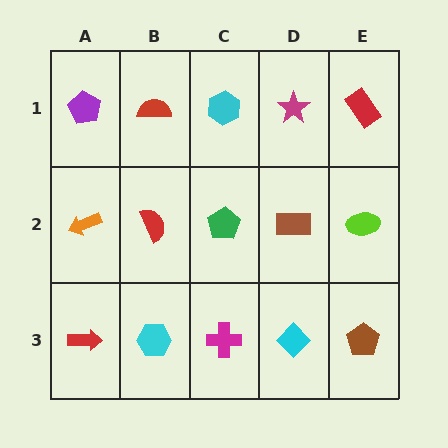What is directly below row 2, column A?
A red arrow.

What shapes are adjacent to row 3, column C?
A green pentagon (row 2, column C), a cyan hexagon (row 3, column B), a cyan diamond (row 3, column D).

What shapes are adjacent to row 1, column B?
A red semicircle (row 2, column B), a purple pentagon (row 1, column A), a cyan hexagon (row 1, column C).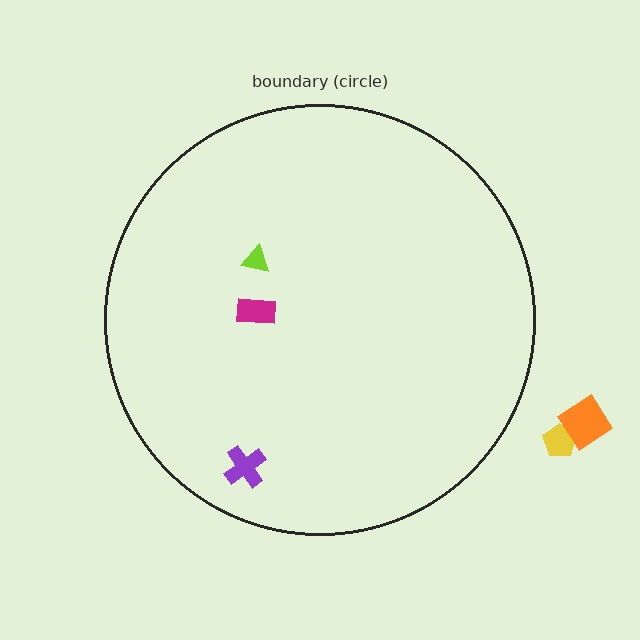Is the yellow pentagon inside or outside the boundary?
Outside.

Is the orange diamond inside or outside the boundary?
Outside.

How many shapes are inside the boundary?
3 inside, 2 outside.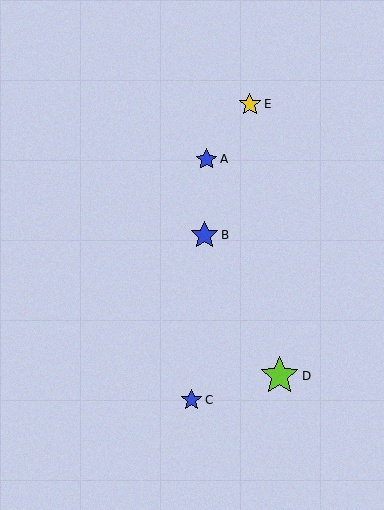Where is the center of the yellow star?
The center of the yellow star is at (250, 104).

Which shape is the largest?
The lime star (labeled D) is the largest.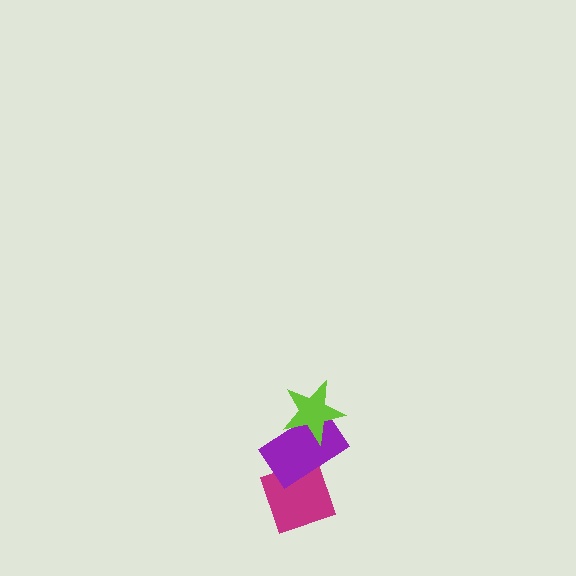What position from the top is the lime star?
The lime star is 1st from the top.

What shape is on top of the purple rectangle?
The lime star is on top of the purple rectangle.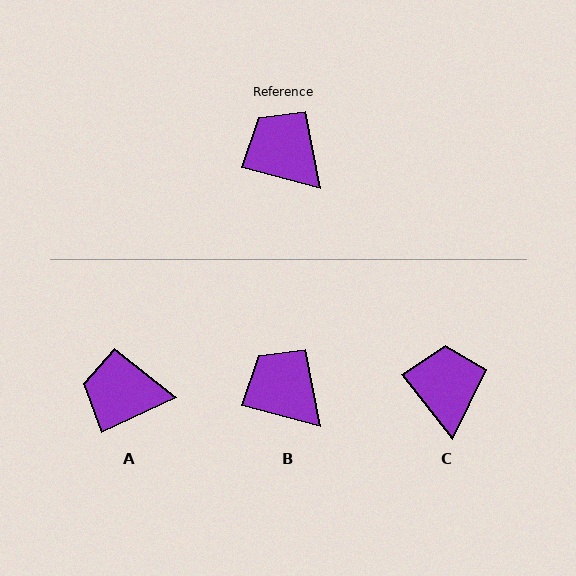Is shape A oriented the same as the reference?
No, it is off by about 40 degrees.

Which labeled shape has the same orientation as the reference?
B.